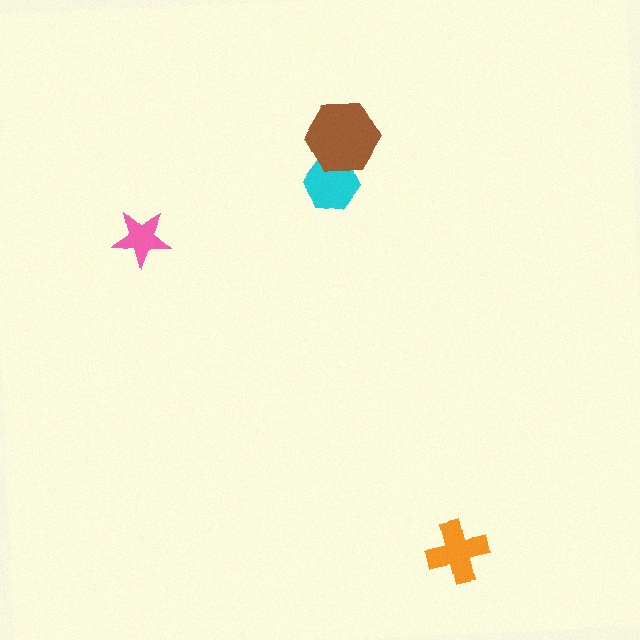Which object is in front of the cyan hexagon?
The brown hexagon is in front of the cyan hexagon.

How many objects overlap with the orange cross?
0 objects overlap with the orange cross.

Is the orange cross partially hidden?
No, no other shape covers it.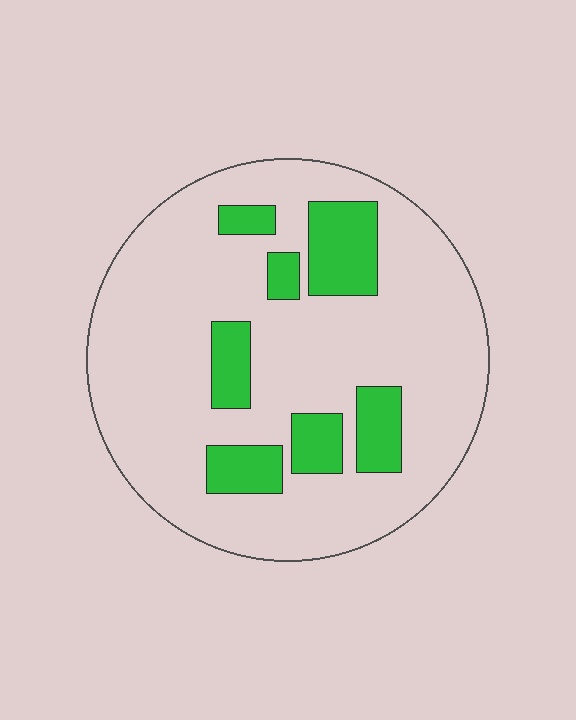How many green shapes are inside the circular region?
7.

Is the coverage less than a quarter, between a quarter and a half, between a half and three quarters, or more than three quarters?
Less than a quarter.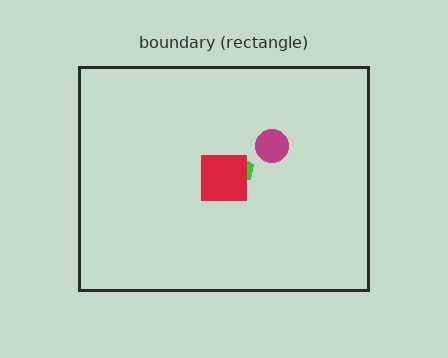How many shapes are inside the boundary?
3 inside, 0 outside.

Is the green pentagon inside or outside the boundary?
Inside.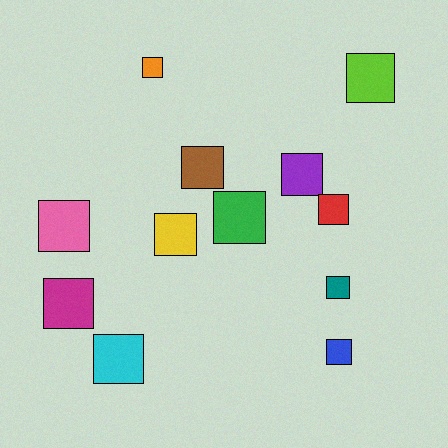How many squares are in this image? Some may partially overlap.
There are 12 squares.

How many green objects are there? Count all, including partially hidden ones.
There is 1 green object.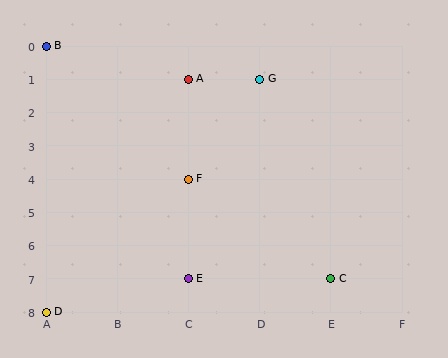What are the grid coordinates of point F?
Point F is at grid coordinates (C, 4).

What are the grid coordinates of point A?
Point A is at grid coordinates (C, 1).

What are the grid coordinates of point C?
Point C is at grid coordinates (E, 7).